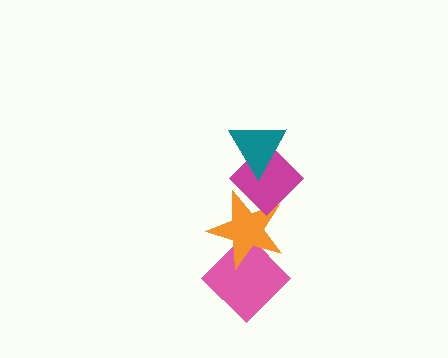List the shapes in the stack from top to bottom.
From top to bottom: the teal triangle, the magenta diamond, the orange star, the pink diamond.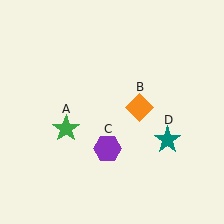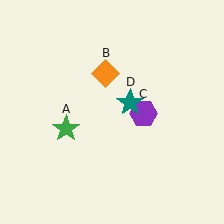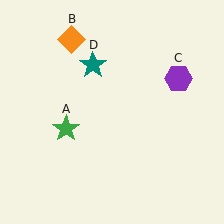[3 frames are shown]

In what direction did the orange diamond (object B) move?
The orange diamond (object B) moved up and to the left.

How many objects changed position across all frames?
3 objects changed position: orange diamond (object B), purple hexagon (object C), teal star (object D).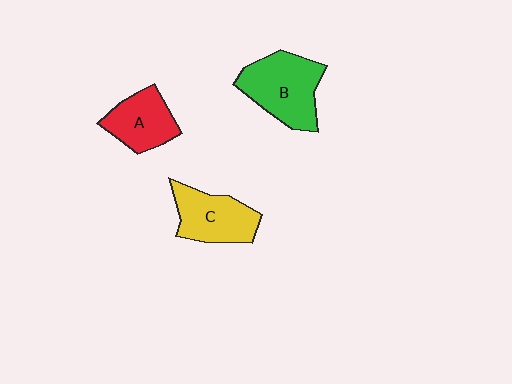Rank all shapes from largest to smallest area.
From largest to smallest: B (green), C (yellow), A (red).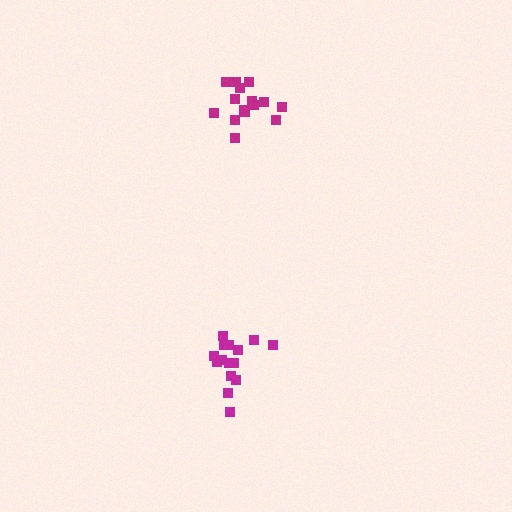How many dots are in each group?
Group 1: 15 dots, Group 2: 15 dots (30 total).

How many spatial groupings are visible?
There are 2 spatial groupings.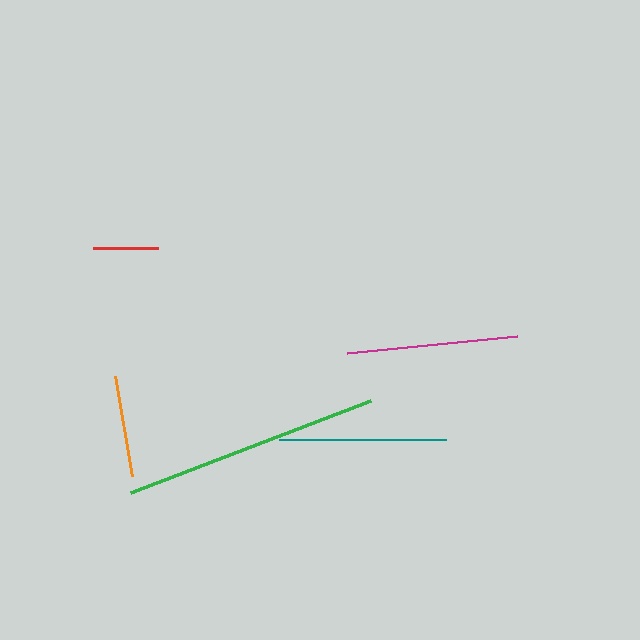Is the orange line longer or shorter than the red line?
The orange line is longer than the red line.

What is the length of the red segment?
The red segment is approximately 65 pixels long.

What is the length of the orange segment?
The orange segment is approximately 101 pixels long.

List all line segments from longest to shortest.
From longest to shortest: green, magenta, teal, orange, red.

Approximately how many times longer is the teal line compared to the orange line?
The teal line is approximately 1.7 times the length of the orange line.